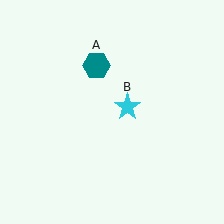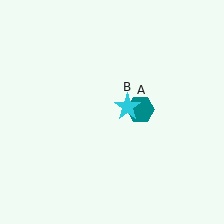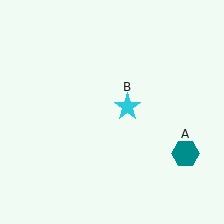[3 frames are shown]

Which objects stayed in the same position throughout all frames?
Cyan star (object B) remained stationary.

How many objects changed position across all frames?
1 object changed position: teal hexagon (object A).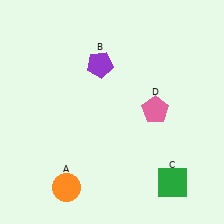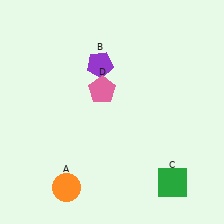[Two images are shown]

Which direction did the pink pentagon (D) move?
The pink pentagon (D) moved left.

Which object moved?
The pink pentagon (D) moved left.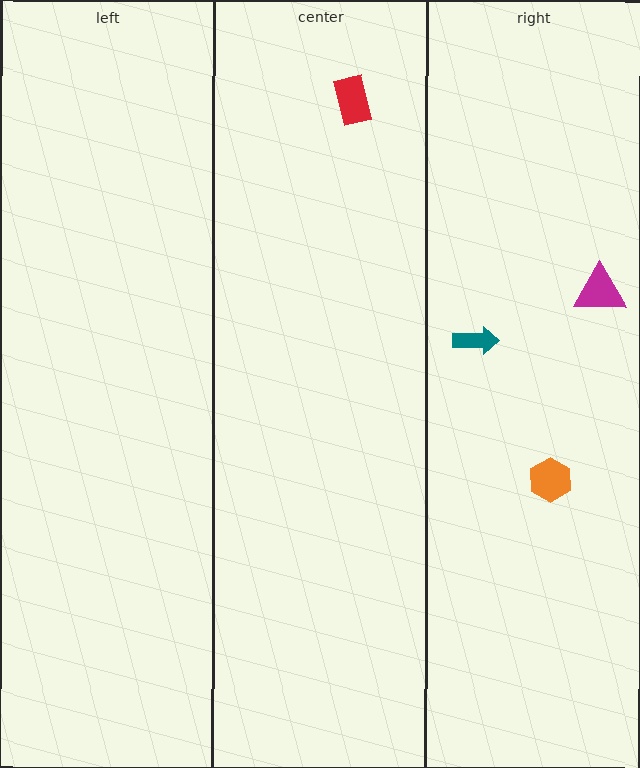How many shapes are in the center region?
1.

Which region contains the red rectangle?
The center region.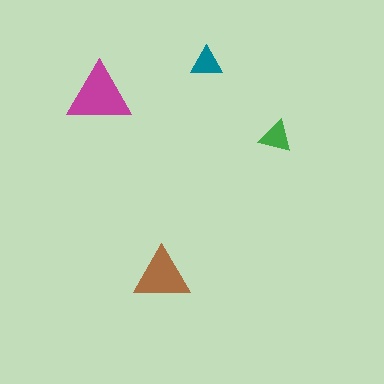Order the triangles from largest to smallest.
the magenta one, the brown one, the green one, the teal one.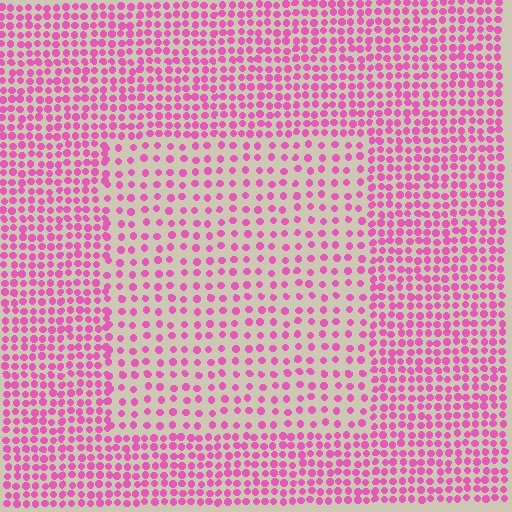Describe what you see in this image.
The image contains small pink elements arranged at two different densities. A rectangle-shaped region is visible where the elements are less densely packed than the surrounding area.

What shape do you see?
I see a rectangle.